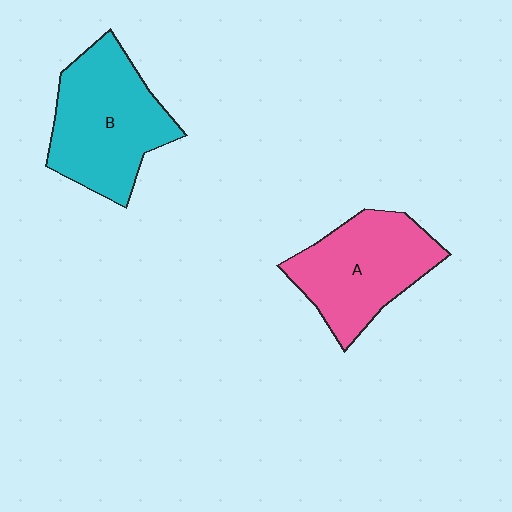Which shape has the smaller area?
Shape A (pink).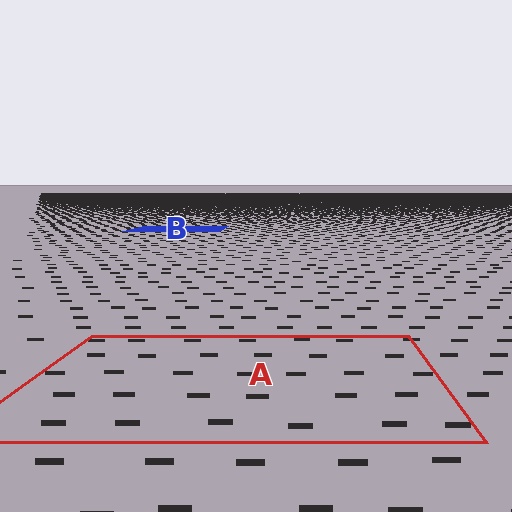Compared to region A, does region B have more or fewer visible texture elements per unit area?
Region B has more texture elements per unit area — they are packed more densely because it is farther away.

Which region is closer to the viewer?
Region A is closer. The texture elements there are larger and more spread out.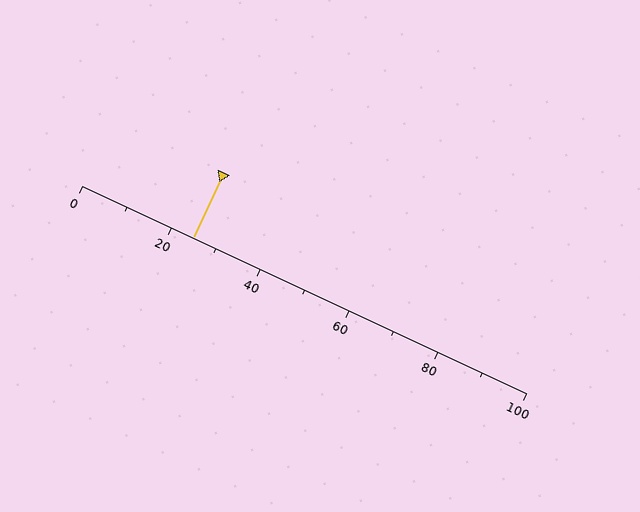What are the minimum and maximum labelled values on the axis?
The axis runs from 0 to 100.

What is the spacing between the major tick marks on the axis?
The major ticks are spaced 20 apart.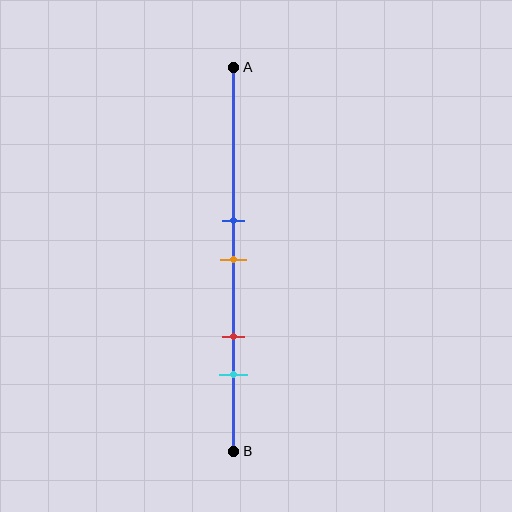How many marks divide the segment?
There are 4 marks dividing the segment.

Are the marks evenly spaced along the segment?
No, the marks are not evenly spaced.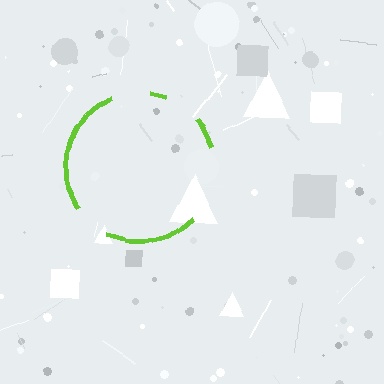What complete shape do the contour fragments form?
The contour fragments form a circle.